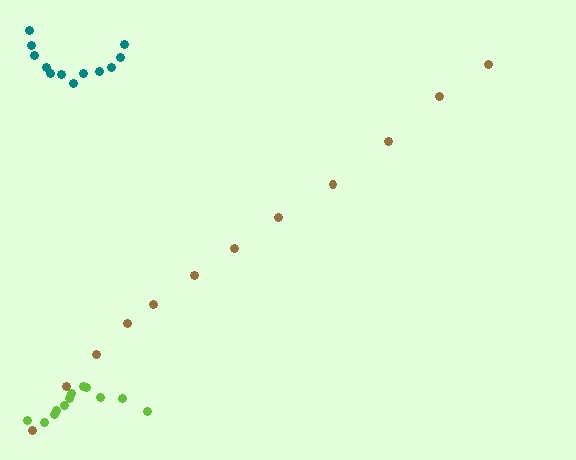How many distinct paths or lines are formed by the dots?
There are 3 distinct paths.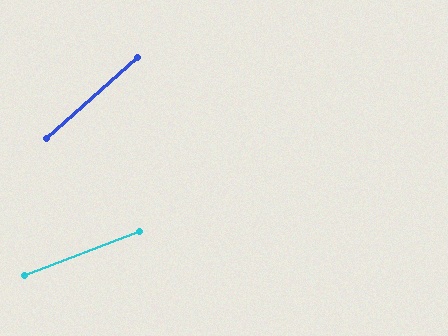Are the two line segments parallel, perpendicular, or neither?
Neither parallel nor perpendicular — they differ by about 21°.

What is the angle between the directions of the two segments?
Approximately 21 degrees.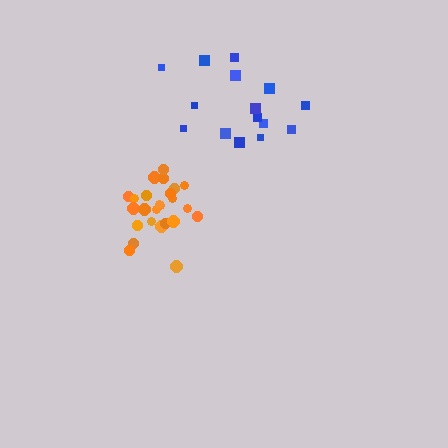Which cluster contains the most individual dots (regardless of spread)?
Orange (25).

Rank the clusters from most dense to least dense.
orange, blue.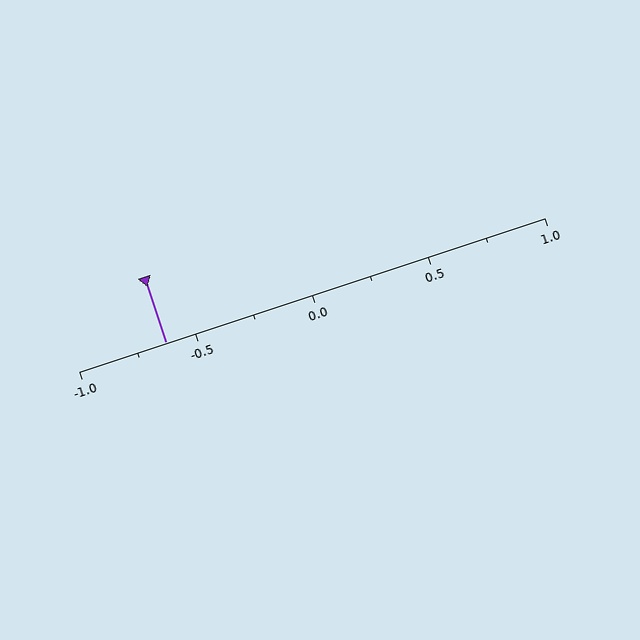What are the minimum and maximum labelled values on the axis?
The axis runs from -1.0 to 1.0.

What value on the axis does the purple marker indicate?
The marker indicates approximately -0.62.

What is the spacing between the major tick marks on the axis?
The major ticks are spaced 0.5 apart.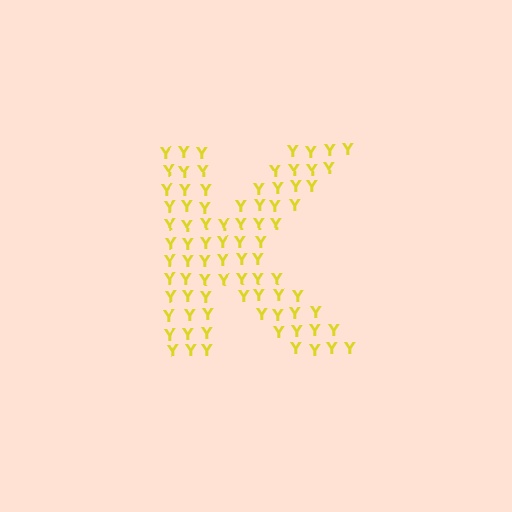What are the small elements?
The small elements are letter Y's.